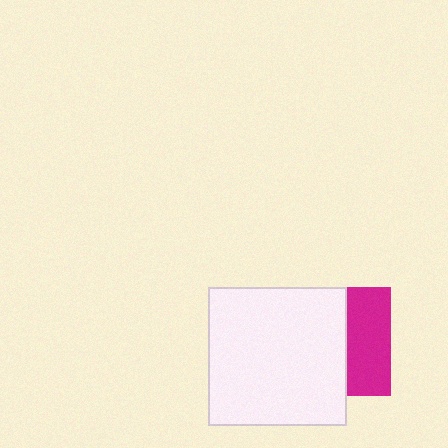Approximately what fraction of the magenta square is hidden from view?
Roughly 60% of the magenta square is hidden behind the white square.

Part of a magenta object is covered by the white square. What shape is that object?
It is a square.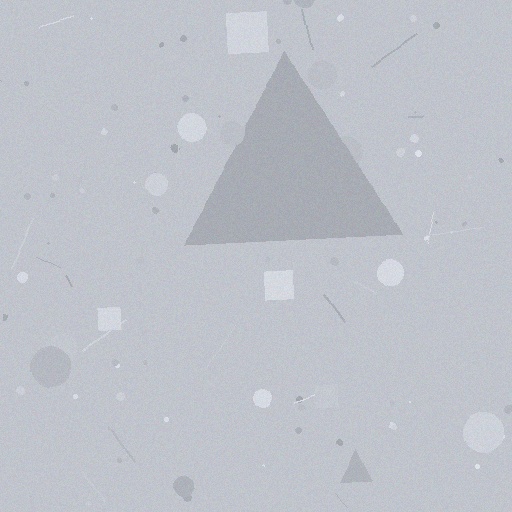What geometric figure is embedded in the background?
A triangle is embedded in the background.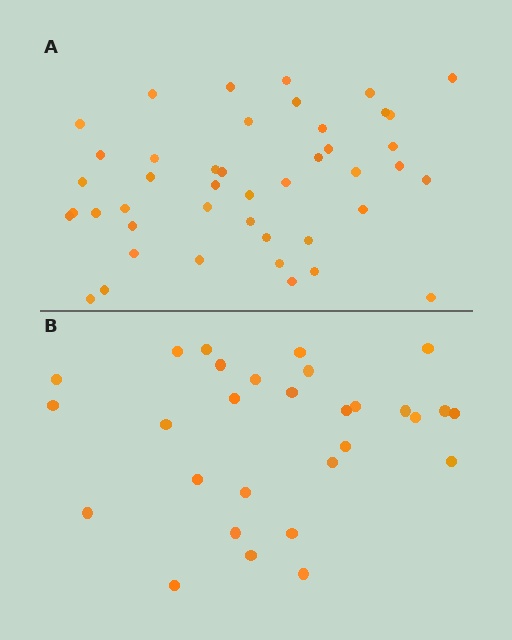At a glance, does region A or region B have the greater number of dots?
Region A (the top region) has more dots.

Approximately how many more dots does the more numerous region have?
Region A has approximately 15 more dots than region B.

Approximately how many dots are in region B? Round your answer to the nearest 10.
About 30 dots. (The exact count is 29, which rounds to 30.)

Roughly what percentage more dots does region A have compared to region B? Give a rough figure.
About 50% more.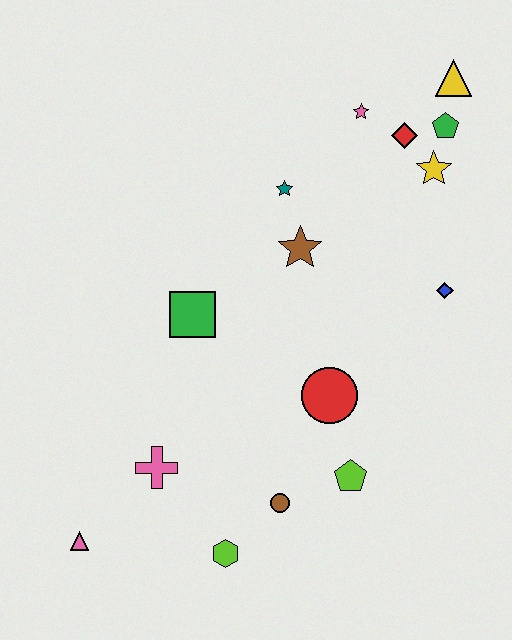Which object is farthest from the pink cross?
The yellow triangle is farthest from the pink cross.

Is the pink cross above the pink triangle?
Yes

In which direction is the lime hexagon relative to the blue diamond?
The lime hexagon is below the blue diamond.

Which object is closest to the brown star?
The teal star is closest to the brown star.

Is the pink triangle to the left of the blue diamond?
Yes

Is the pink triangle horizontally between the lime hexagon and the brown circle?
No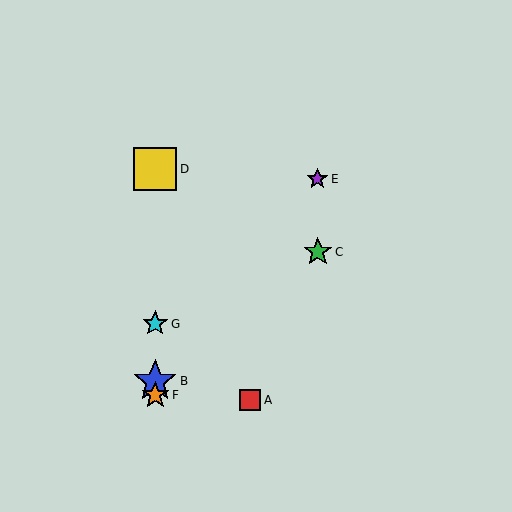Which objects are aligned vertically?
Objects B, D, F, G are aligned vertically.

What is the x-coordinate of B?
Object B is at x≈155.